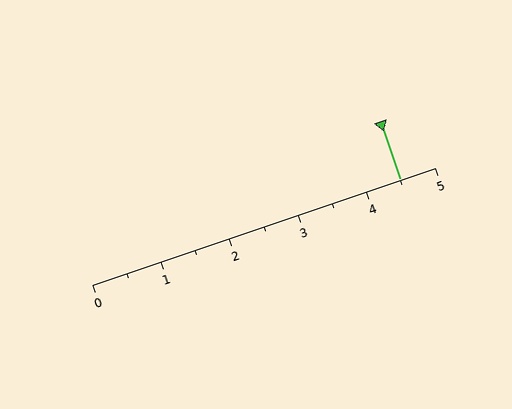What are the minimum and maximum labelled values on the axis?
The axis runs from 0 to 5.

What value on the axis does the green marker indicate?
The marker indicates approximately 4.5.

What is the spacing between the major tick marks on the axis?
The major ticks are spaced 1 apart.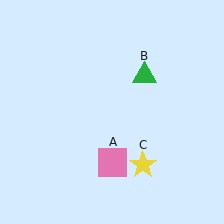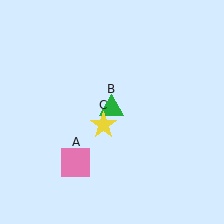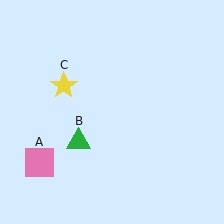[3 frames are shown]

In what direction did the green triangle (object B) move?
The green triangle (object B) moved down and to the left.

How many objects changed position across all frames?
3 objects changed position: pink square (object A), green triangle (object B), yellow star (object C).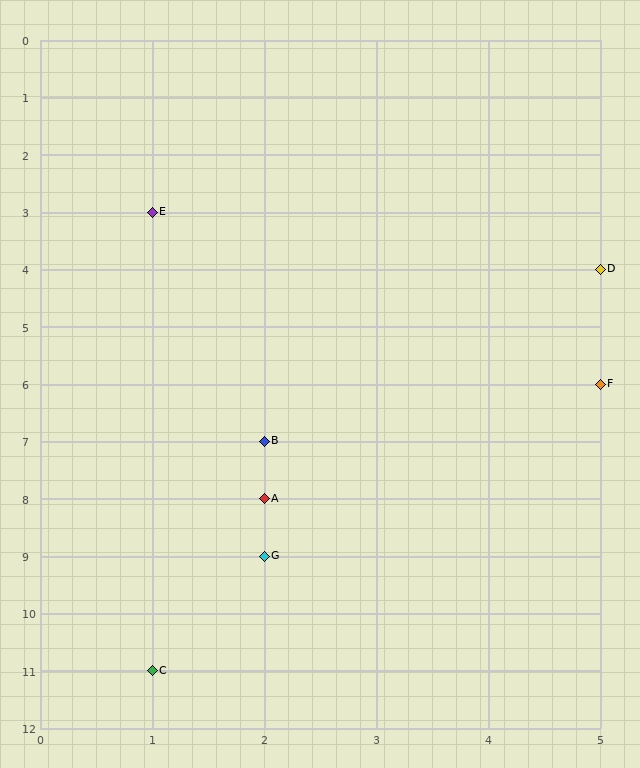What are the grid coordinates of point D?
Point D is at grid coordinates (5, 4).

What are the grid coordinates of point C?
Point C is at grid coordinates (1, 11).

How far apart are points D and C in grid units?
Points D and C are 4 columns and 7 rows apart (about 8.1 grid units diagonally).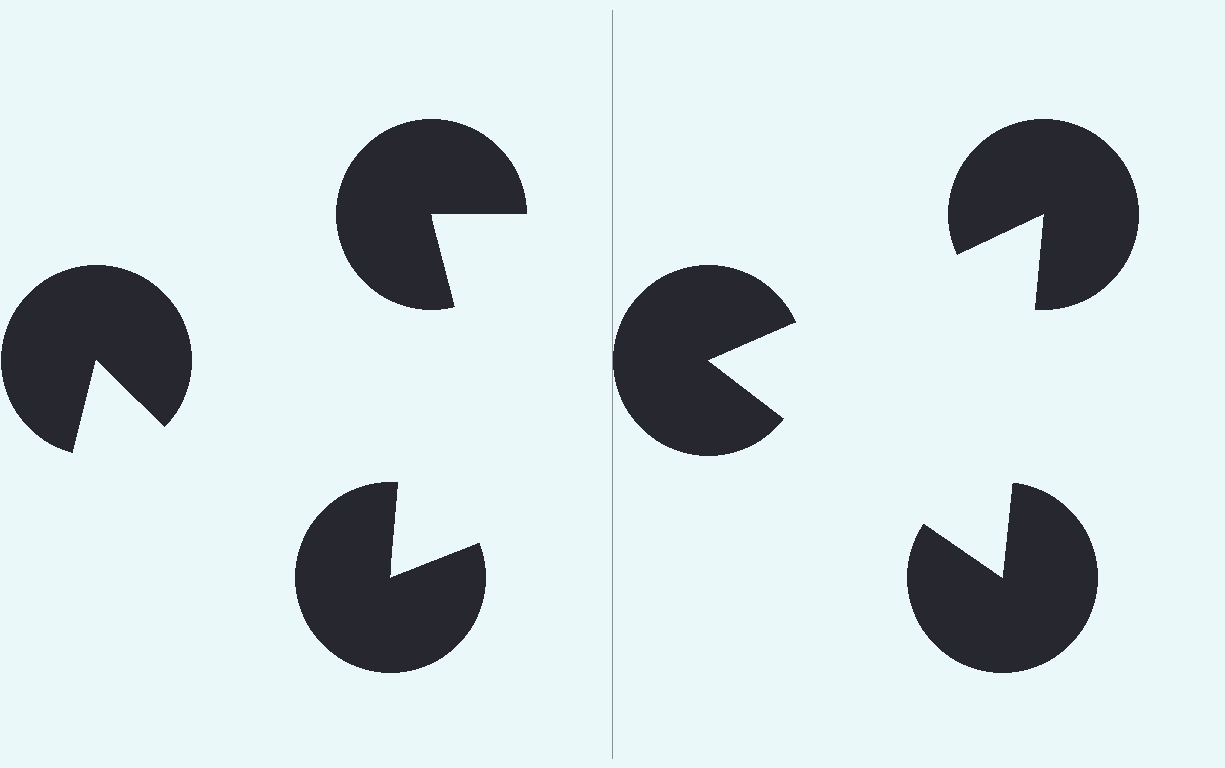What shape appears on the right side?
An illusory triangle.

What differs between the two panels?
The pac-man discs are positioned identically on both sides; only the wedge orientations differ. On the right they align to a triangle; on the left they are misaligned.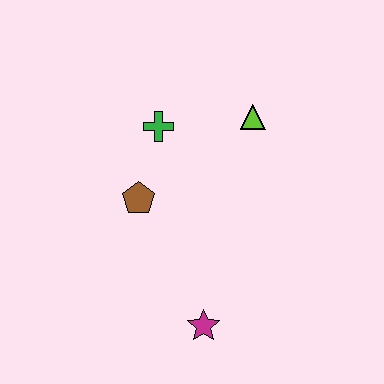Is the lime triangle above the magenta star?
Yes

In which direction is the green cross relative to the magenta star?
The green cross is above the magenta star.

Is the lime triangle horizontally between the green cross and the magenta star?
No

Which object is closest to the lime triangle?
The green cross is closest to the lime triangle.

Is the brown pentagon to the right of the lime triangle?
No